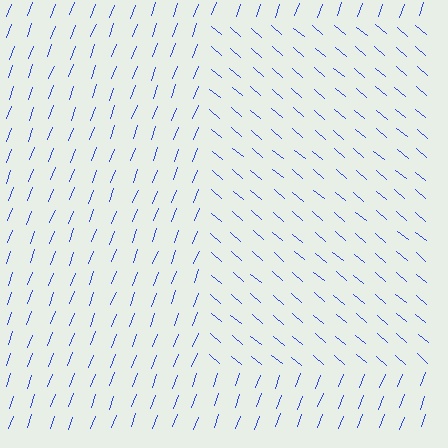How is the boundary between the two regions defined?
The boundary is defined purely by a change in line orientation (approximately 70 degrees difference). All lines are the same color and thickness.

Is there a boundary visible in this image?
Yes, there is a texture boundary formed by a change in line orientation.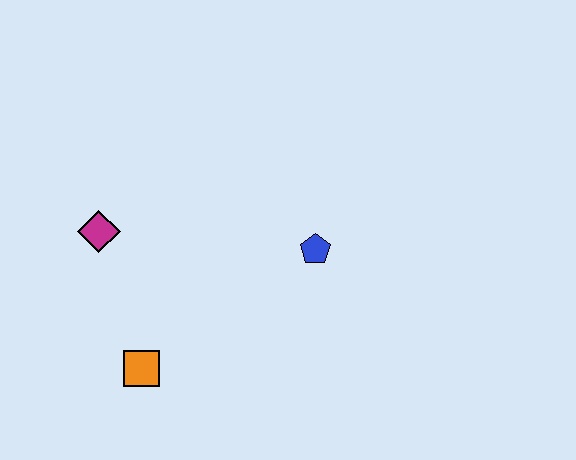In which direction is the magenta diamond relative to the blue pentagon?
The magenta diamond is to the left of the blue pentagon.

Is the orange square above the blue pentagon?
No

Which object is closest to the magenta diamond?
The orange square is closest to the magenta diamond.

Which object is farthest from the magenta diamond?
The blue pentagon is farthest from the magenta diamond.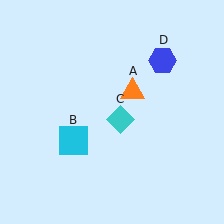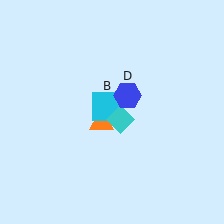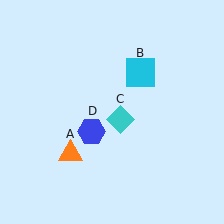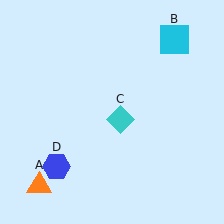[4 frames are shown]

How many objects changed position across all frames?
3 objects changed position: orange triangle (object A), cyan square (object B), blue hexagon (object D).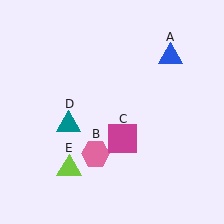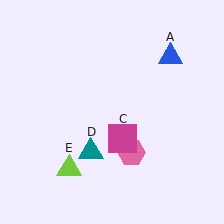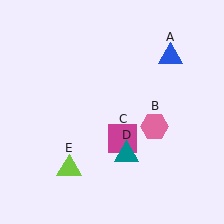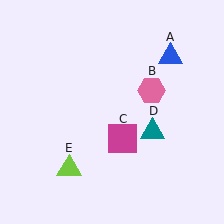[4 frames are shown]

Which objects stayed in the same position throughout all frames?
Blue triangle (object A) and magenta square (object C) and lime triangle (object E) remained stationary.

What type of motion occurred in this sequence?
The pink hexagon (object B), teal triangle (object D) rotated counterclockwise around the center of the scene.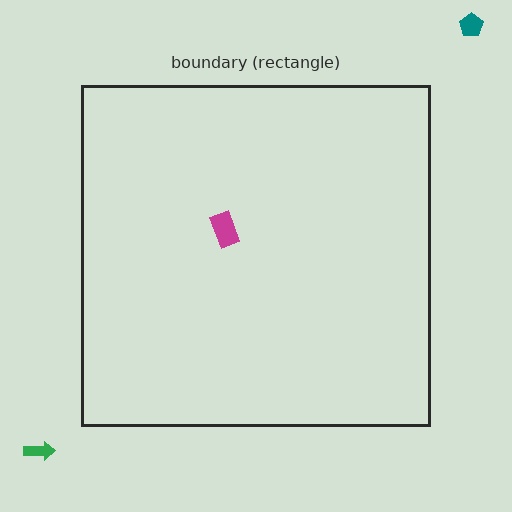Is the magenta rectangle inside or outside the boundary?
Inside.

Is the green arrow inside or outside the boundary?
Outside.